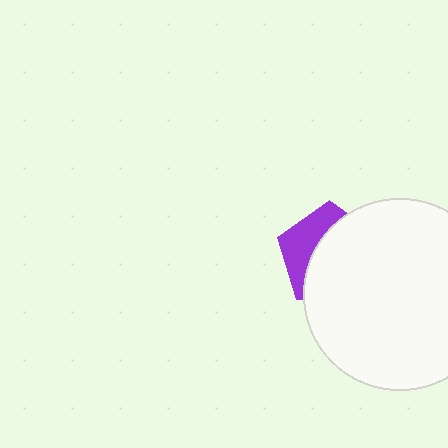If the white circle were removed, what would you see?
You would see the complete purple pentagon.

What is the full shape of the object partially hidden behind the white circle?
The partially hidden object is a purple pentagon.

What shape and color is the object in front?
The object in front is a white circle.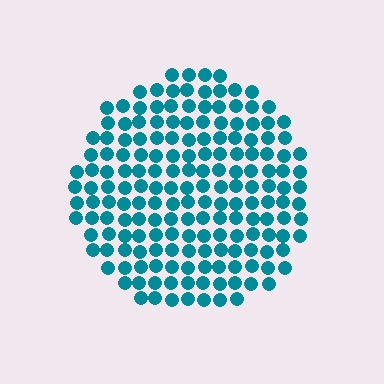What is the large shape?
The large shape is a circle.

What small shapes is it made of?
It is made of small circles.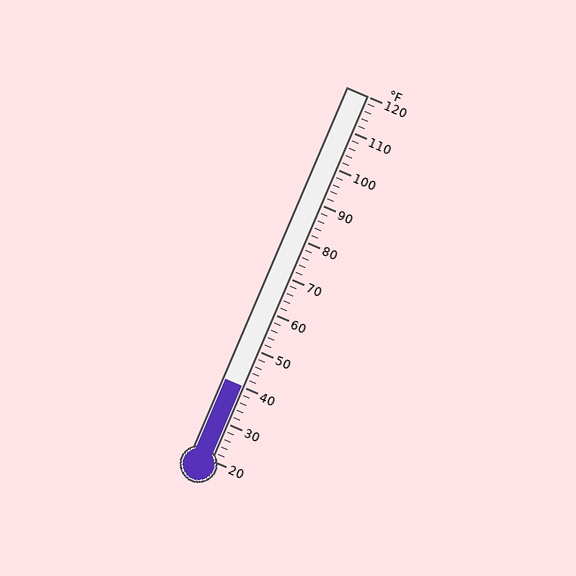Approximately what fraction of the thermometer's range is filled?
The thermometer is filled to approximately 20% of its range.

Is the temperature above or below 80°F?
The temperature is below 80°F.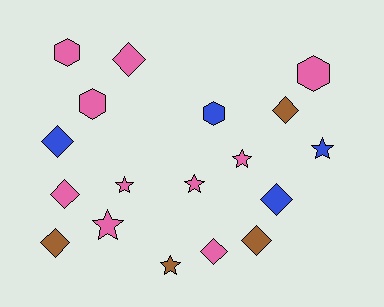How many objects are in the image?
There are 18 objects.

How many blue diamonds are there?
There are 2 blue diamonds.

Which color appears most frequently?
Pink, with 10 objects.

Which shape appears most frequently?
Diamond, with 8 objects.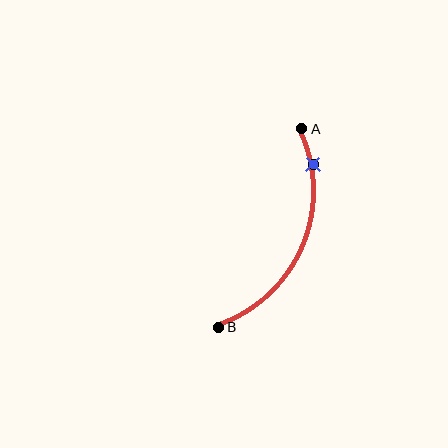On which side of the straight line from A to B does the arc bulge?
The arc bulges to the right of the straight line connecting A and B.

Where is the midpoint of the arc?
The arc midpoint is the point on the curve farthest from the straight line joining A and B. It sits to the right of that line.